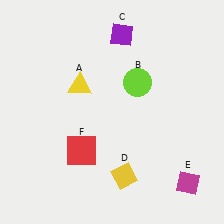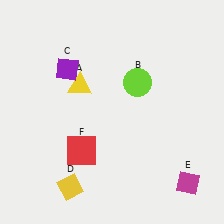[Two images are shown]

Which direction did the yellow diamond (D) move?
The yellow diamond (D) moved left.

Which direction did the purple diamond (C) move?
The purple diamond (C) moved left.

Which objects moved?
The objects that moved are: the purple diamond (C), the yellow diamond (D).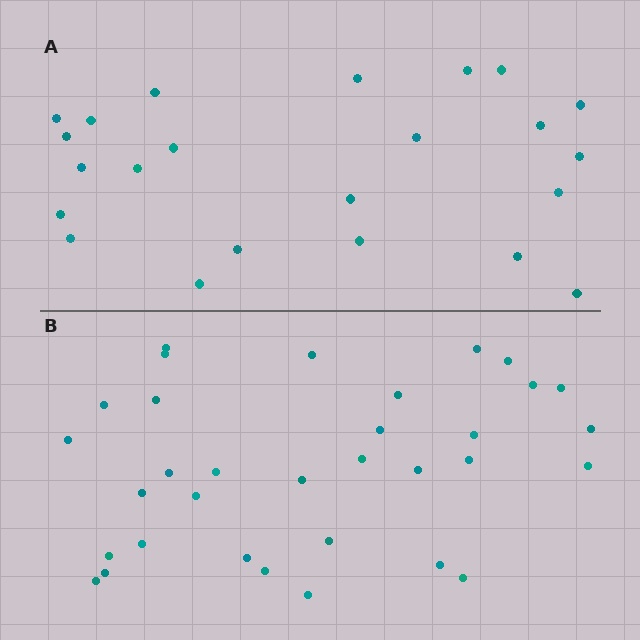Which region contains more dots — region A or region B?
Region B (the bottom region) has more dots.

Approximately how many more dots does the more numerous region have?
Region B has roughly 10 or so more dots than region A.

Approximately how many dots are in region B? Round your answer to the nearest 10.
About 30 dots. (The exact count is 33, which rounds to 30.)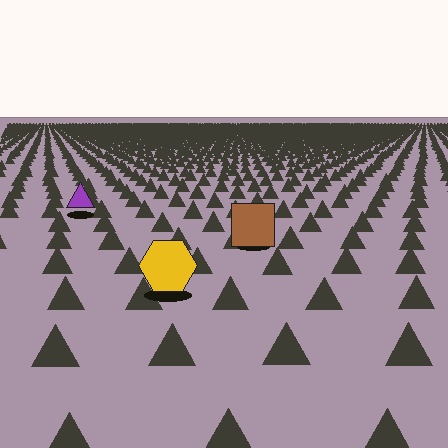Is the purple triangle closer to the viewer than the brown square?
No. The brown square is closer — you can tell from the texture gradient: the ground texture is coarser near it.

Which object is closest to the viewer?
The yellow hexagon is closest. The texture marks near it are larger and more spread out.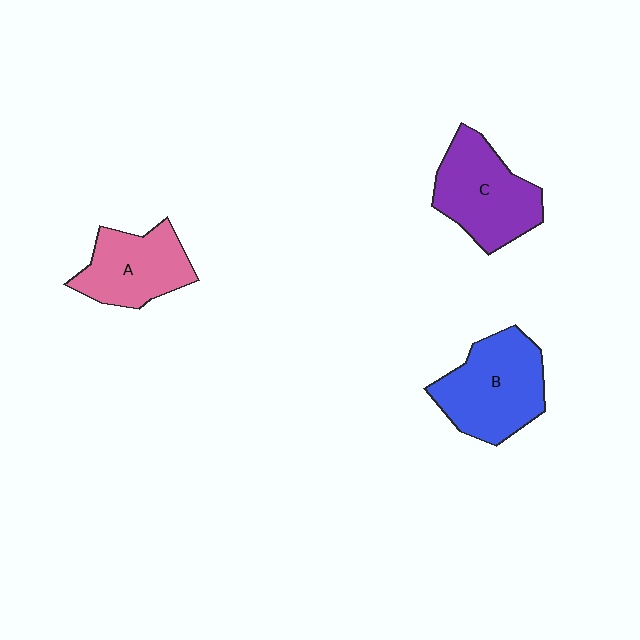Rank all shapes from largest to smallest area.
From largest to smallest: B (blue), C (purple), A (pink).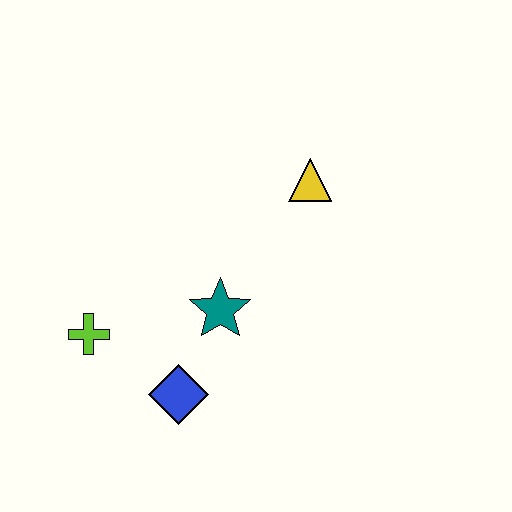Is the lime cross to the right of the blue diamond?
No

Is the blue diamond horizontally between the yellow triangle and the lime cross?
Yes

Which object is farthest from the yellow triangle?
The lime cross is farthest from the yellow triangle.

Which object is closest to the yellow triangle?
The teal star is closest to the yellow triangle.